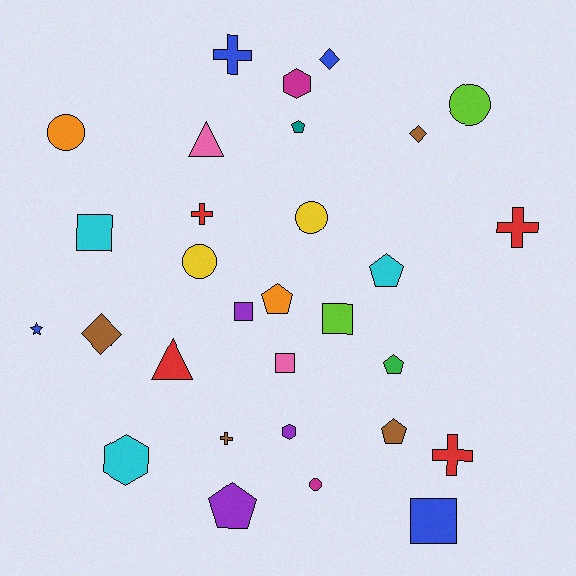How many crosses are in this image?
There are 5 crosses.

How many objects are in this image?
There are 30 objects.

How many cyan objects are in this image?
There are 3 cyan objects.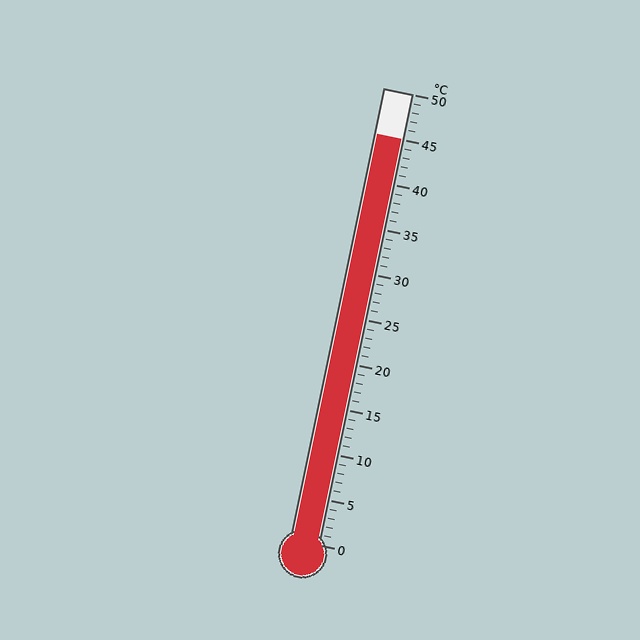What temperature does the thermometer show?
The thermometer shows approximately 45°C.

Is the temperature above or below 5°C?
The temperature is above 5°C.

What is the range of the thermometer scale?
The thermometer scale ranges from 0°C to 50°C.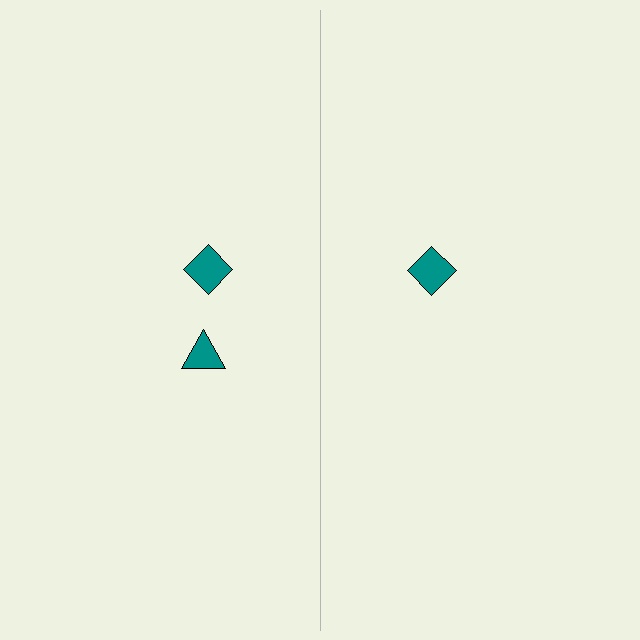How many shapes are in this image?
There are 3 shapes in this image.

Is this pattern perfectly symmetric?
No, the pattern is not perfectly symmetric. A teal triangle is missing from the right side.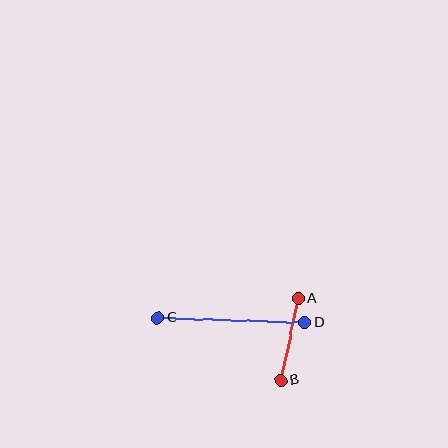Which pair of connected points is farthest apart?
Points C and D are farthest apart.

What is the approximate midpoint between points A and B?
The midpoint is at approximately (289, 339) pixels.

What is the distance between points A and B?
The distance is approximately 83 pixels.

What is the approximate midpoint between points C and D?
The midpoint is at approximately (232, 320) pixels.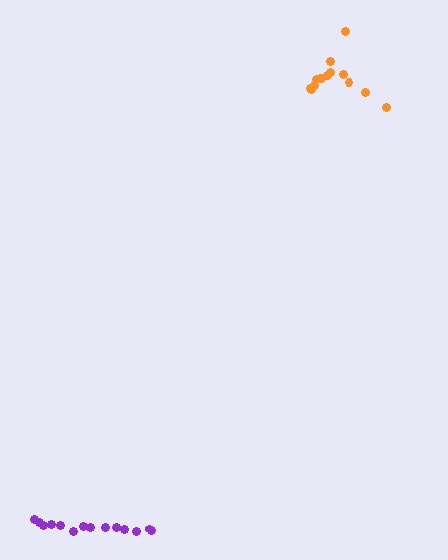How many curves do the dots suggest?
There are 2 distinct paths.